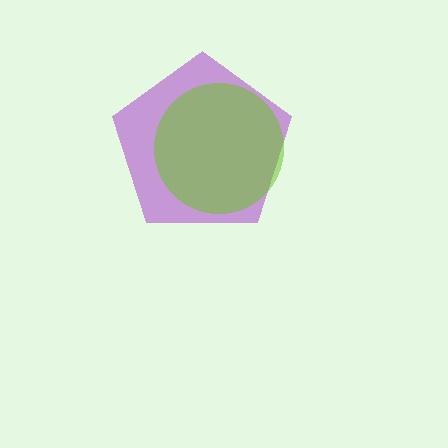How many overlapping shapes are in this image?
There are 2 overlapping shapes in the image.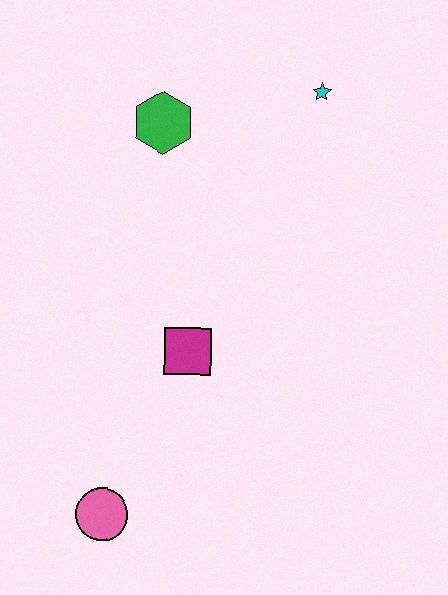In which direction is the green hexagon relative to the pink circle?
The green hexagon is above the pink circle.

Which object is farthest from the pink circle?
The cyan star is farthest from the pink circle.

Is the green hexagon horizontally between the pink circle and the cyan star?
Yes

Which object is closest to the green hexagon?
The cyan star is closest to the green hexagon.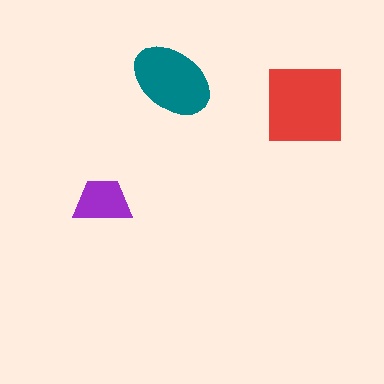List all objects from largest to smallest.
The red square, the teal ellipse, the purple trapezoid.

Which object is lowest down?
The purple trapezoid is bottommost.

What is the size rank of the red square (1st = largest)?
1st.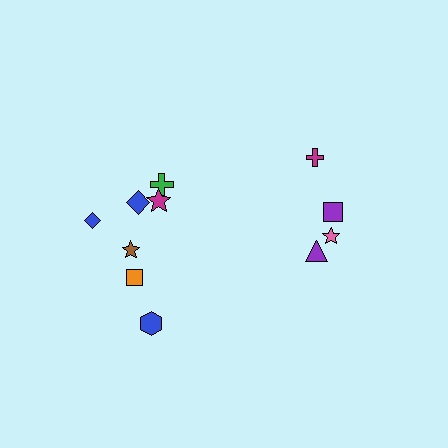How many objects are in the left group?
There are 7 objects.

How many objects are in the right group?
There are 4 objects.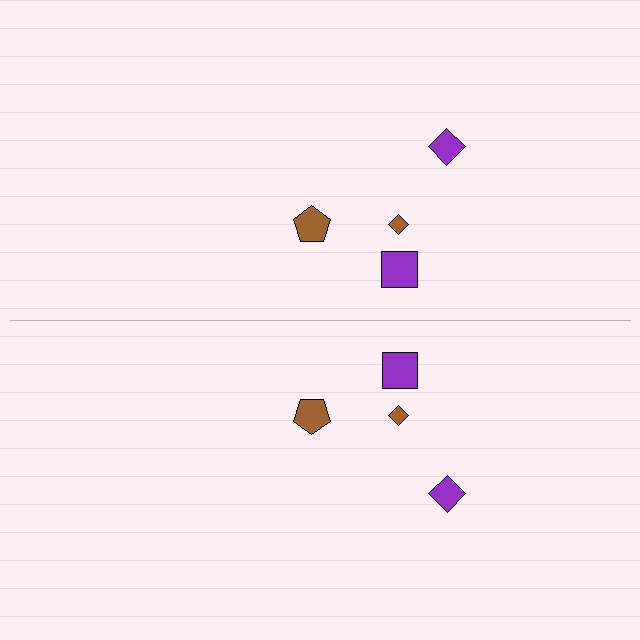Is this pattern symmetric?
Yes, this pattern has bilateral (reflection) symmetry.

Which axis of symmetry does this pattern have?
The pattern has a horizontal axis of symmetry running through the center of the image.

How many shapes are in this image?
There are 8 shapes in this image.